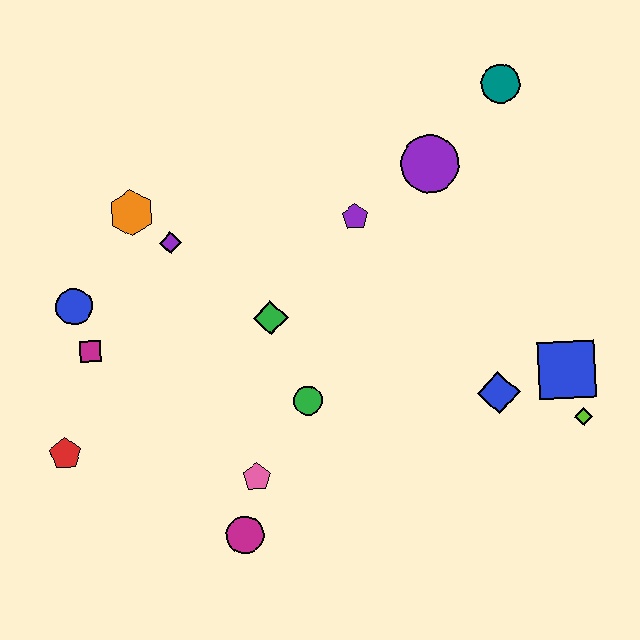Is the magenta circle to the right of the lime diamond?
No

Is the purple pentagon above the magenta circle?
Yes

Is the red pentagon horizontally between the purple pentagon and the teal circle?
No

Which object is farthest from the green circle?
The teal circle is farthest from the green circle.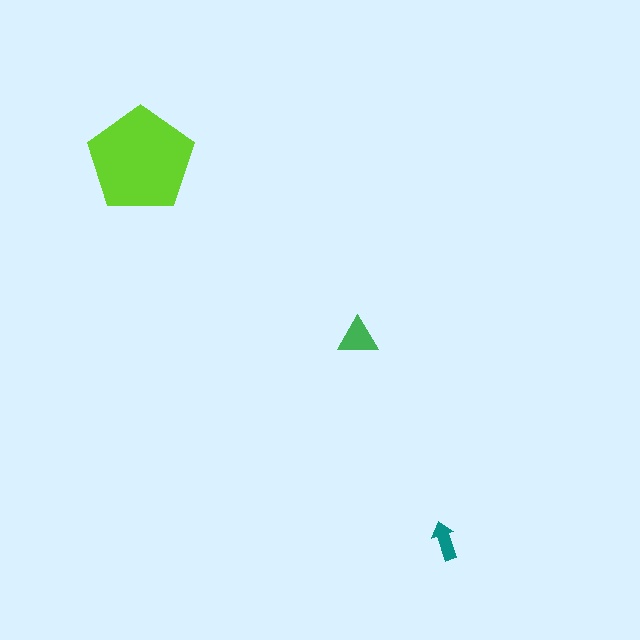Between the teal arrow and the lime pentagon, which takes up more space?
The lime pentagon.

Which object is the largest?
The lime pentagon.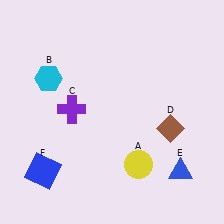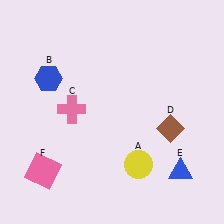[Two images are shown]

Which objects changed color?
B changed from cyan to blue. C changed from purple to pink. F changed from blue to pink.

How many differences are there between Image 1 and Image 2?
There are 3 differences between the two images.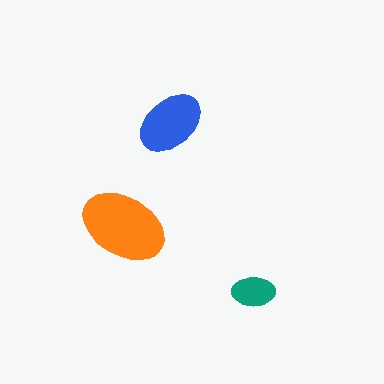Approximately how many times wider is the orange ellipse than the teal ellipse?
About 2 times wider.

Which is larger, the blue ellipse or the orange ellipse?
The orange one.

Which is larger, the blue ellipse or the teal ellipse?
The blue one.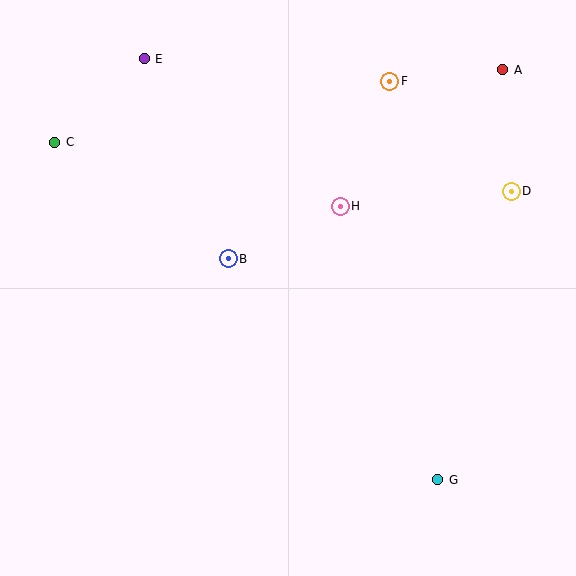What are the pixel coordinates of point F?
Point F is at (390, 81).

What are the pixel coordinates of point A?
Point A is at (503, 70).